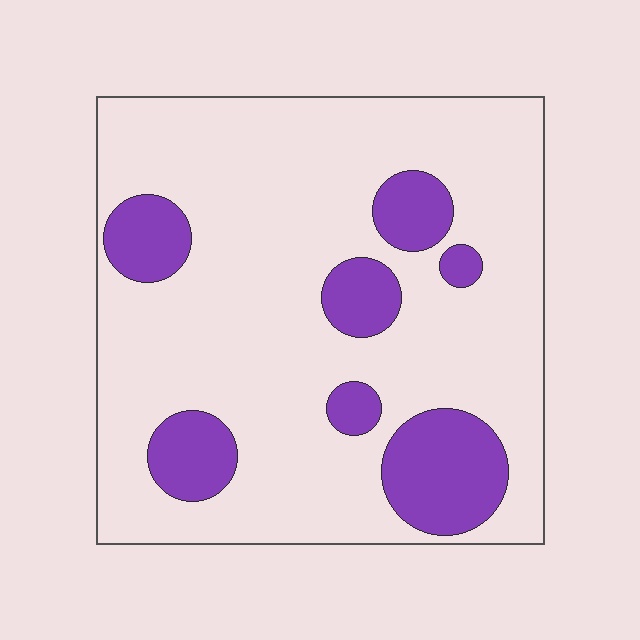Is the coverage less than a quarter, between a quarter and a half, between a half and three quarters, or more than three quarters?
Less than a quarter.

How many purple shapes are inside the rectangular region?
7.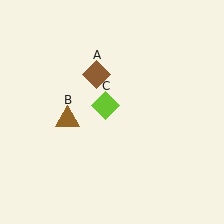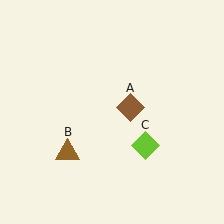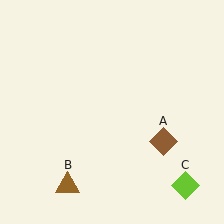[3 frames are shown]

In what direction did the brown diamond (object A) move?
The brown diamond (object A) moved down and to the right.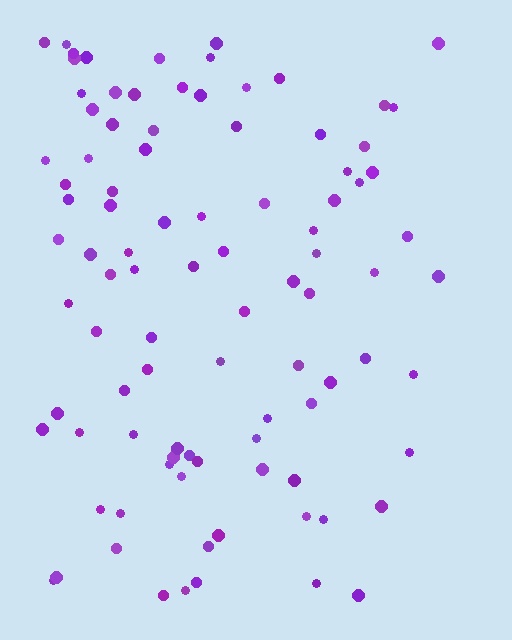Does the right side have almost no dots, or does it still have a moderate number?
Still a moderate number, just noticeably fewer than the left.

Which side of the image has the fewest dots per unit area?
The right.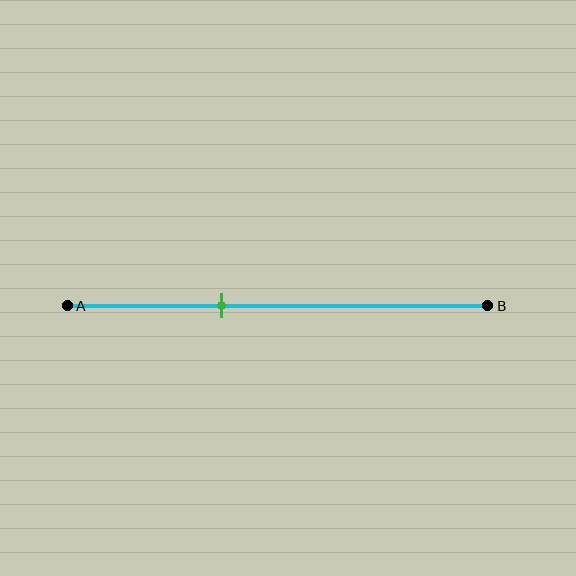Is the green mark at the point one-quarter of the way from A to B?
No, the mark is at about 35% from A, not at the 25% one-quarter point.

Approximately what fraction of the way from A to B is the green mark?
The green mark is approximately 35% of the way from A to B.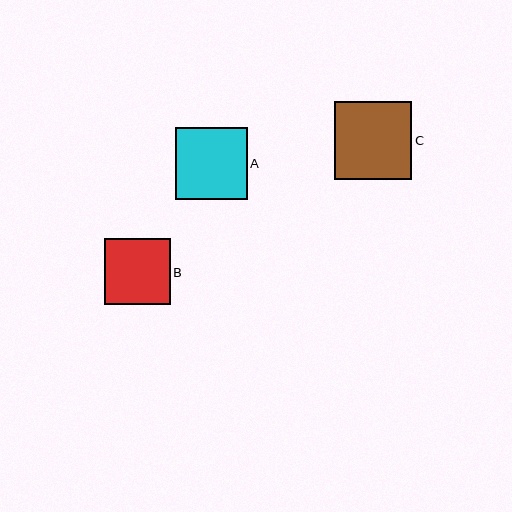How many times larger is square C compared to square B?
Square C is approximately 1.2 times the size of square B.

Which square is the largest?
Square C is the largest with a size of approximately 78 pixels.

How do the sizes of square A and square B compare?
Square A and square B are approximately the same size.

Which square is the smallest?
Square B is the smallest with a size of approximately 66 pixels.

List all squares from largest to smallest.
From largest to smallest: C, A, B.